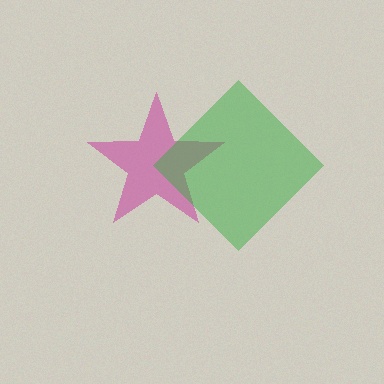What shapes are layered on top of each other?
The layered shapes are: a magenta star, a green diamond.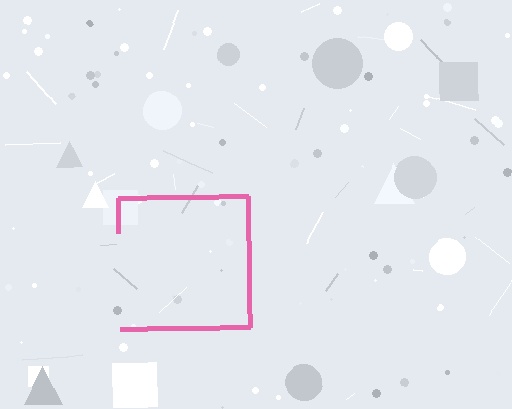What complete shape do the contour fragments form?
The contour fragments form a square.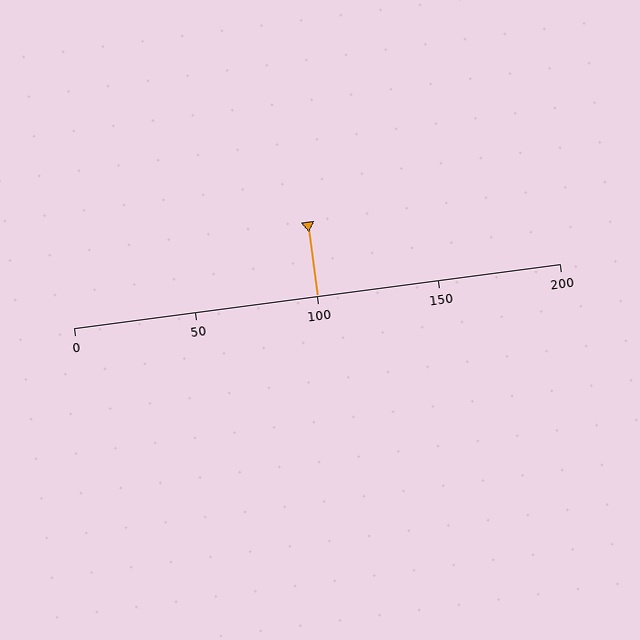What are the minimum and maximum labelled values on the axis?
The axis runs from 0 to 200.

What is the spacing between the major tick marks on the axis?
The major ticks are spaced 50 apart.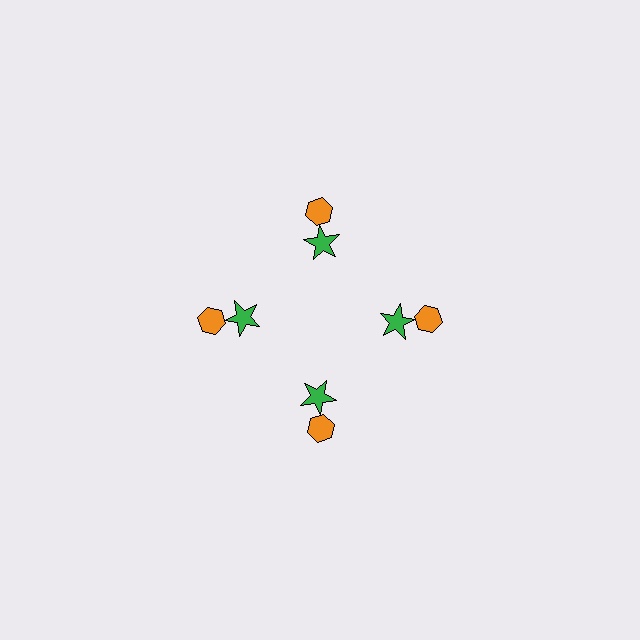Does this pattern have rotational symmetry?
Yes, this pattern has 4-fold rotational symmetry. It looks the same after rotating 90 degrees around the center.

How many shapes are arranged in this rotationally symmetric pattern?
There are 8 shapes, arranged in 4 groups of 2.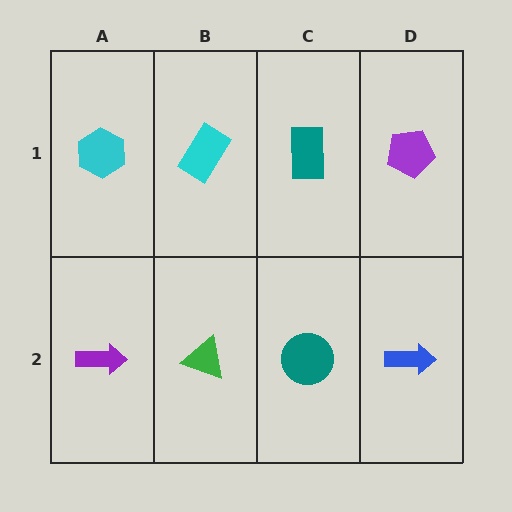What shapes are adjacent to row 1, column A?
A purple arrow (row 2, column A), a cyan rectangle (row 1, column B).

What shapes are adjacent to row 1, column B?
A green triangle (row 2, column B), a cyan hexagon (row 1, column A), a teal rectangle (row 1, column C).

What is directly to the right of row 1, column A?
A cyan rectangle.